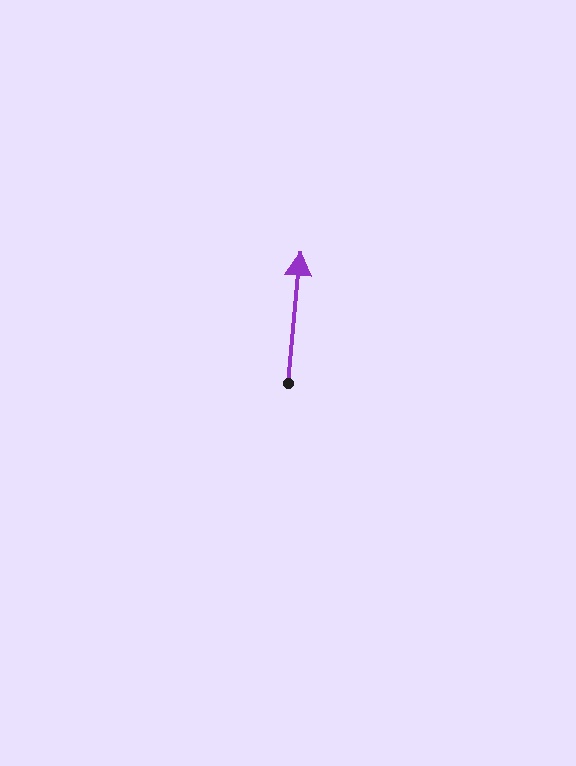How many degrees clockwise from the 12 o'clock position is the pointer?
Approximately 5 degrees.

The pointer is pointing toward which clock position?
Roughly 12 o'clock.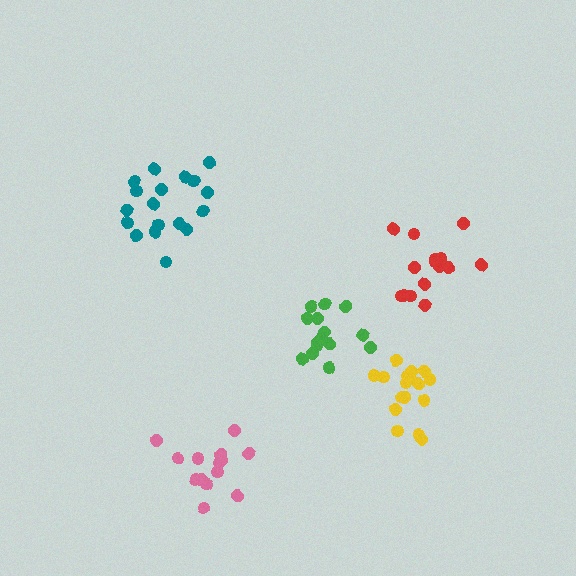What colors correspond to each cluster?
The clusters are colored: red, yellow, pink, teal, green.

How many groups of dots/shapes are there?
There are 5 groups.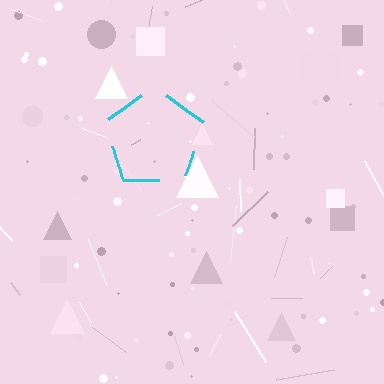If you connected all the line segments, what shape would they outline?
They would outline a pentagon.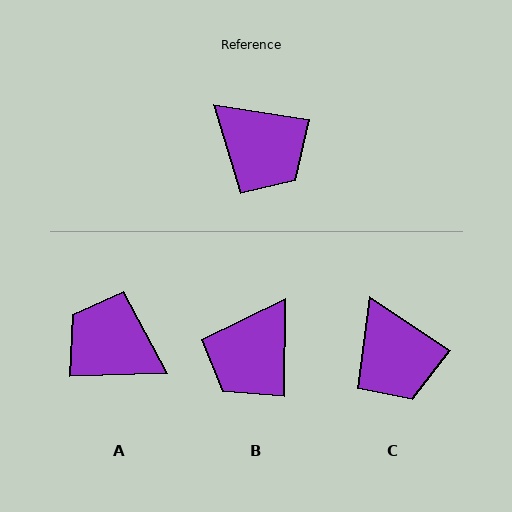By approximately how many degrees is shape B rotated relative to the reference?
Approximately 81 degrees clockwise.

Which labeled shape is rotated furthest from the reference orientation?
A, about 169 degrees away.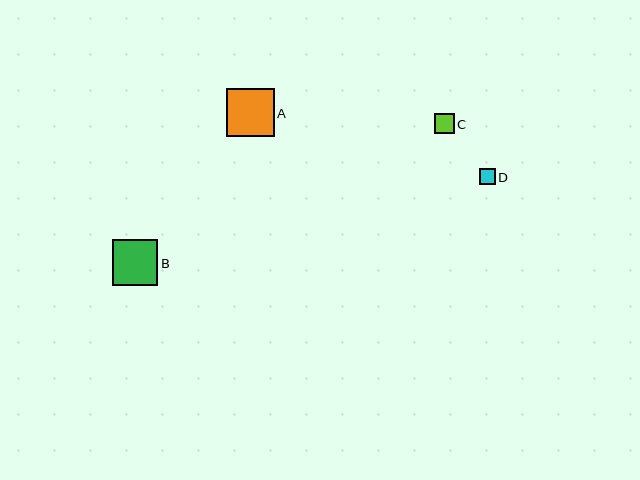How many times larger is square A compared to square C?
Square A is approximately 2.4 times the size of square C.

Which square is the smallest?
Square D is the smallest with a size of approximately 16 pixels.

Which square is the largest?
Square A is the largest with a size of approximately 47 pixels.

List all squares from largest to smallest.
From largest to smallest: A, B, C, D.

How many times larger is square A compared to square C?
Square A is approximately 2.4 times the size of square C.